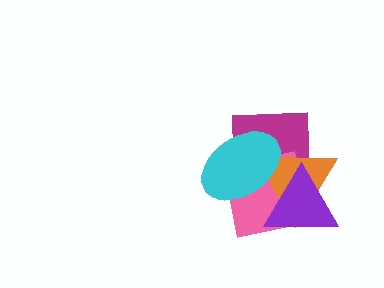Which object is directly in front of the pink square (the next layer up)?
The orange triangle is directly in front of the pink square.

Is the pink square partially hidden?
Yes, it is partially covered by another shape.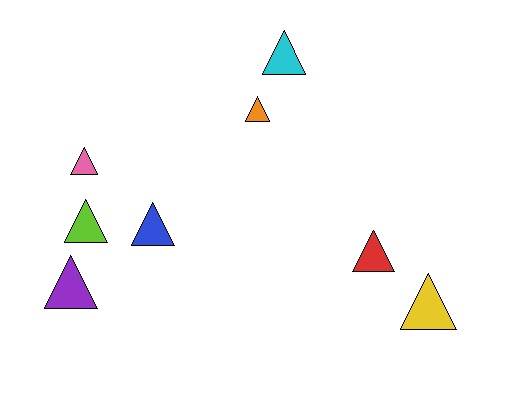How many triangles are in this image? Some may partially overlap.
There are 8 triangles.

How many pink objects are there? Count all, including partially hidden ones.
There is 1 pink object.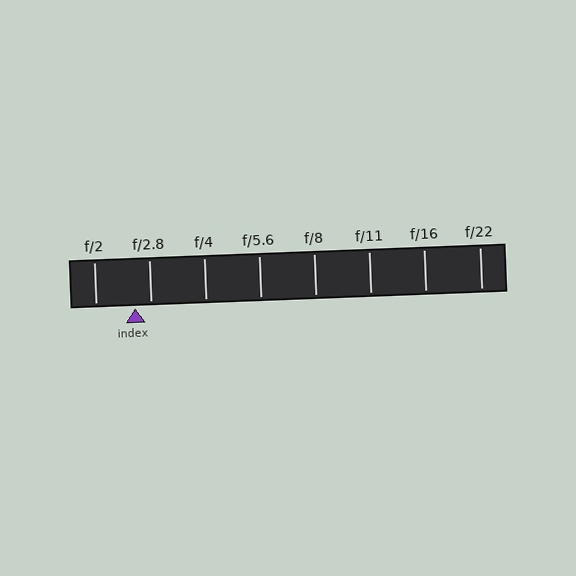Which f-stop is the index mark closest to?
The index mark is closest to f/2.8.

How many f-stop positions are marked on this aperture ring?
There are 8 f-stop positions marked.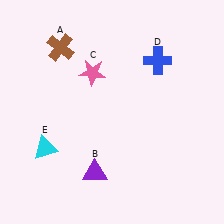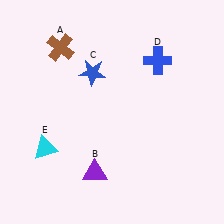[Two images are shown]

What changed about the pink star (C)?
In Image 1, C is pink. In Image 2, it changed to blue.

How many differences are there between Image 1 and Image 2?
There is 1 difference between the two images.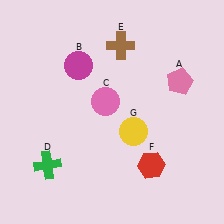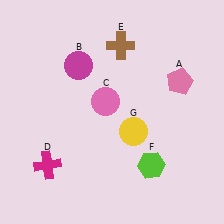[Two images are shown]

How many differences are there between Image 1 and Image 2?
There are 2 differences between the two images.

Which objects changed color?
D changed from green to magenta. F changed from red to lime.